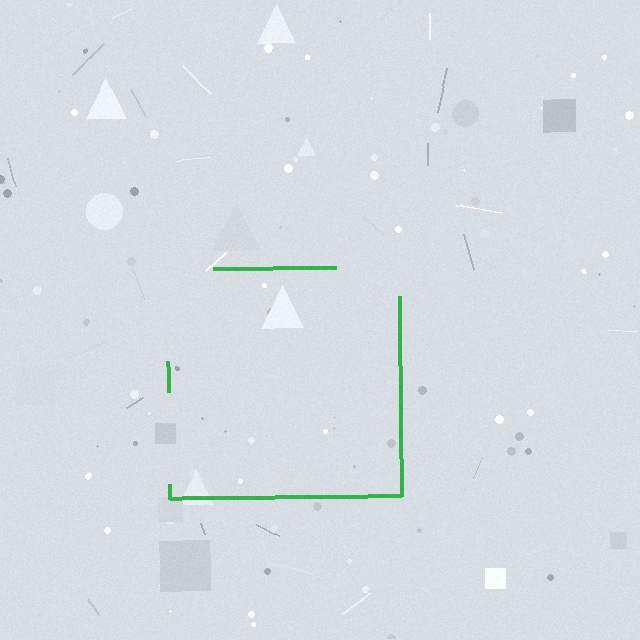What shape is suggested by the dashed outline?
The dashed outline suggests a square.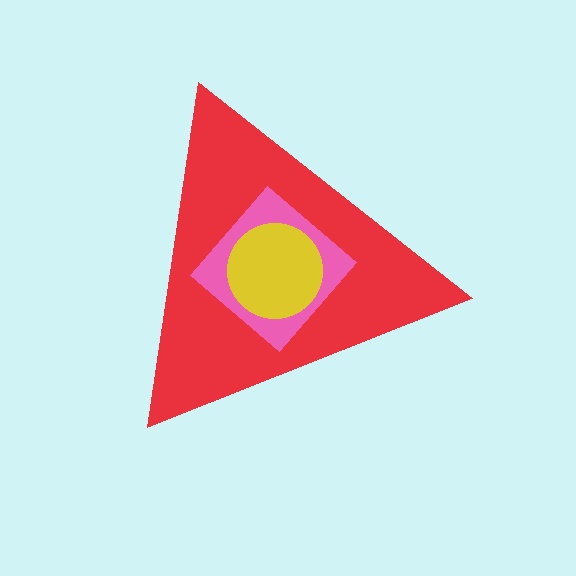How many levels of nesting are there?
3.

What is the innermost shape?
The yellow circle.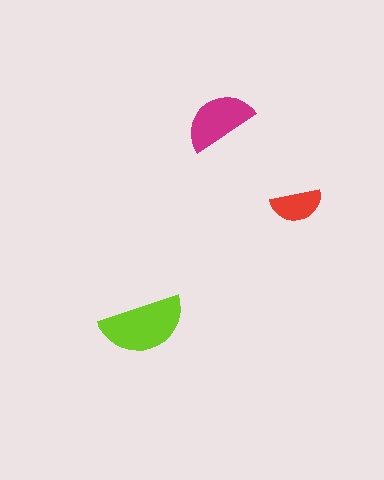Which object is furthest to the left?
The lime semicircle is leftmost.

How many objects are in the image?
There are 3 objects in the image.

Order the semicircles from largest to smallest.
the lime one, the magenta one, the red one.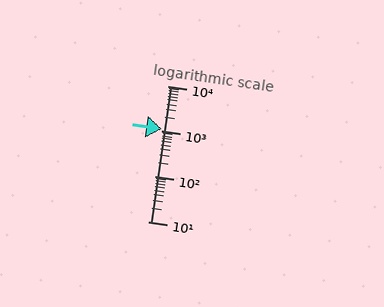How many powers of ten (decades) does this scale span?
The scale spans 3 decades, from 10 to 10000.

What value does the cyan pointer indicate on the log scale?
The pointer indicates approximately 1100.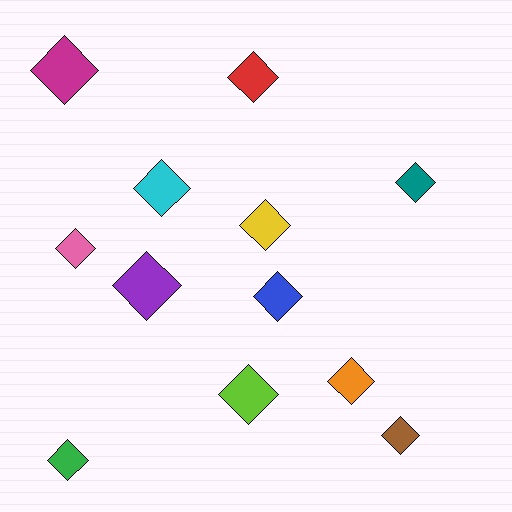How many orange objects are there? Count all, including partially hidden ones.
There is 1 orange object.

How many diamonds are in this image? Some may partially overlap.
There are 12 diamonds.